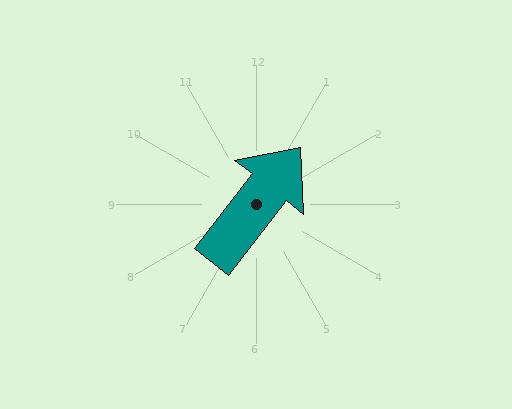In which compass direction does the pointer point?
Northeast.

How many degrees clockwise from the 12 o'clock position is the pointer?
Approximately 38 degrees.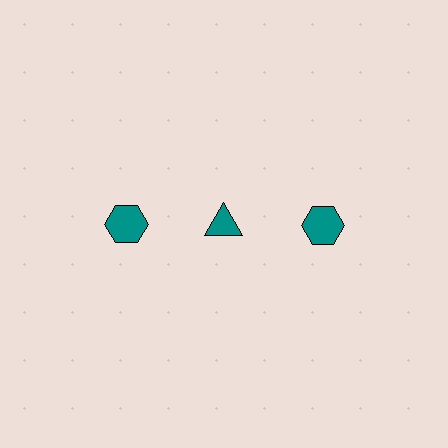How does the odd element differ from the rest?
It has a different shape: triangle instead of hexagon.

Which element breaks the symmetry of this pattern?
The teal triangle in the top row, second from left column breaks the symmetry. All other shapes are teal hexagons.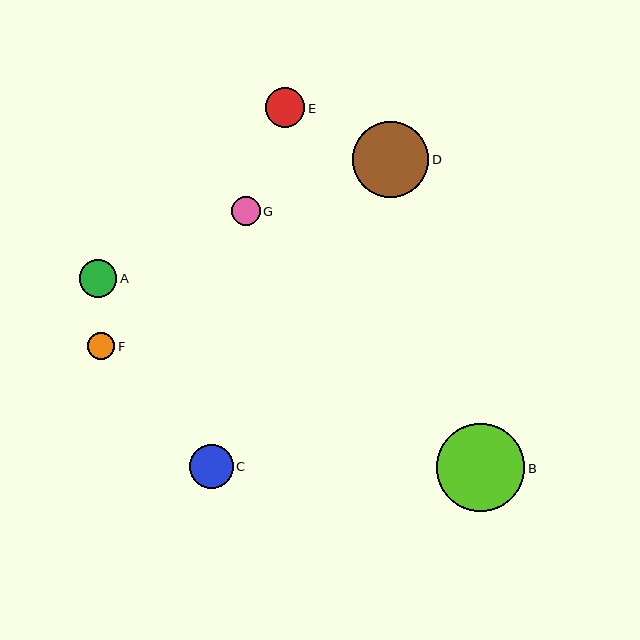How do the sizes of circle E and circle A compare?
Circle E and circle A are approximately the same size.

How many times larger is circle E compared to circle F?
Circle E is approximately 1.5 times the size of circle F.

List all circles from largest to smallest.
From largest to smallest: B, D, C, E, A, G, F.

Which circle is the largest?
Circle B is the largest with a size of approximately 88 pixels.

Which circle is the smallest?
Circle F is the smallest with a size of approximately 27 pixels.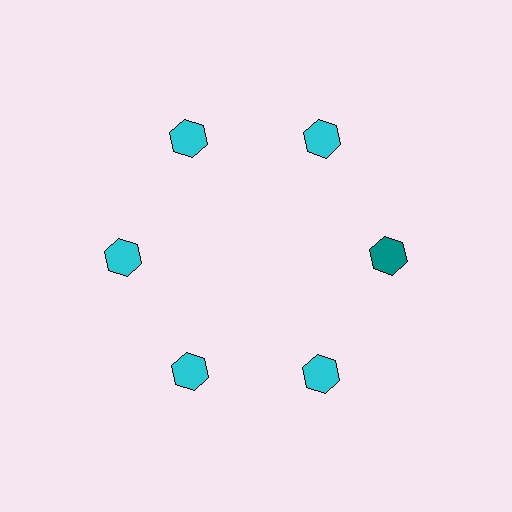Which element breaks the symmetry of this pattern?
The teal hexagon at roughly the 3 o'clock position breaks the symmetry. All other shapes are cyan hexagons.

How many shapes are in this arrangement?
There are 6 shapes arranged in a ring pattern.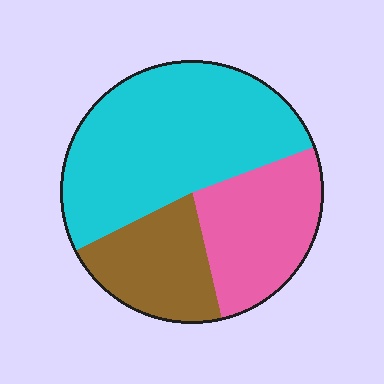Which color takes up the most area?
Cyan, at roughly 50%.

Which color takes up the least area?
Brown, at roughly 20%.